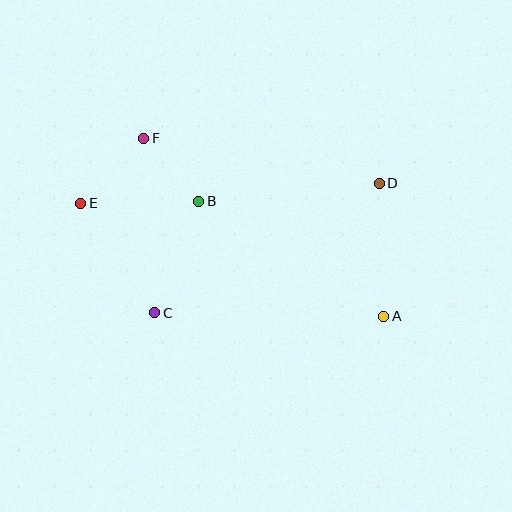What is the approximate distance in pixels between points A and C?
The distance between A and C is approximately 229 pixels.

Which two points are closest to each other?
Points B and F are closest to each other.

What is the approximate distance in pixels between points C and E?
The distance between C and E is approximately 132 pixels.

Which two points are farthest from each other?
Points A and E are farthest from each other.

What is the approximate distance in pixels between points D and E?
The distance between D and E is approximately 299 pixels.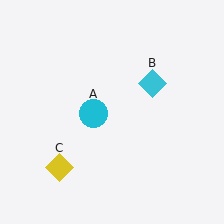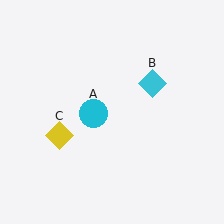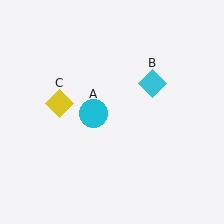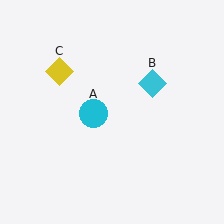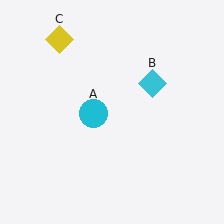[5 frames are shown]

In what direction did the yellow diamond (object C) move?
The yellow diamond (object C) moved up.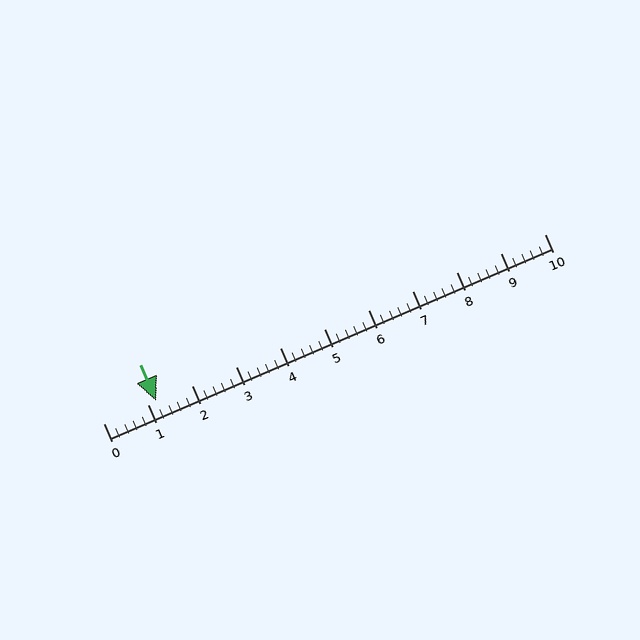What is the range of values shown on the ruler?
The ruler shows values from 0 to 10.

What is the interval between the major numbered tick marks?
The major tick marks are spaced 1 units apart.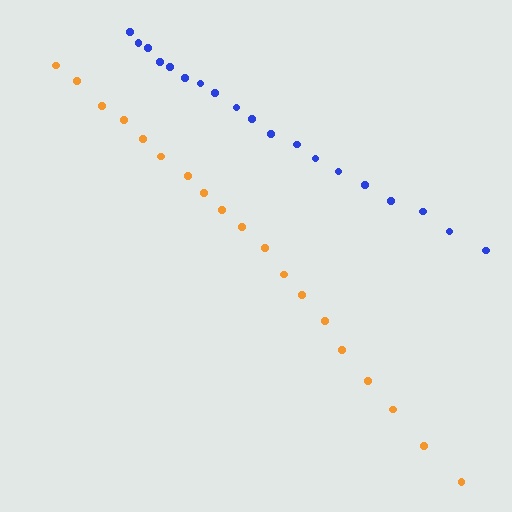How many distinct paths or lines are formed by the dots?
There are 2 distinct paths.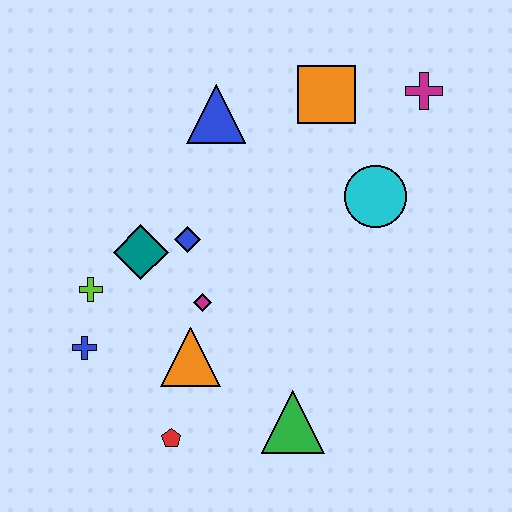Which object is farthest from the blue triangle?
The red pentagon is farthest from the blue triangle.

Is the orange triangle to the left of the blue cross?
No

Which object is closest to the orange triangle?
The magenta diamond is closest to the orange triangle.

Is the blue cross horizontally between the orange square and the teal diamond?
No